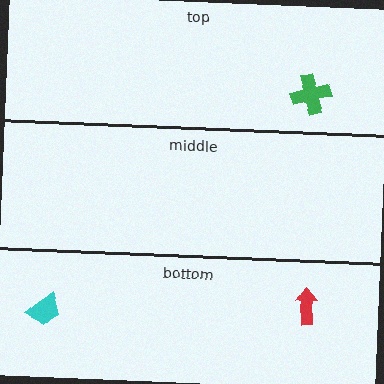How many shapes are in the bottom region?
2.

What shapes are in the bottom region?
The red arrow, the cyan trapezoid.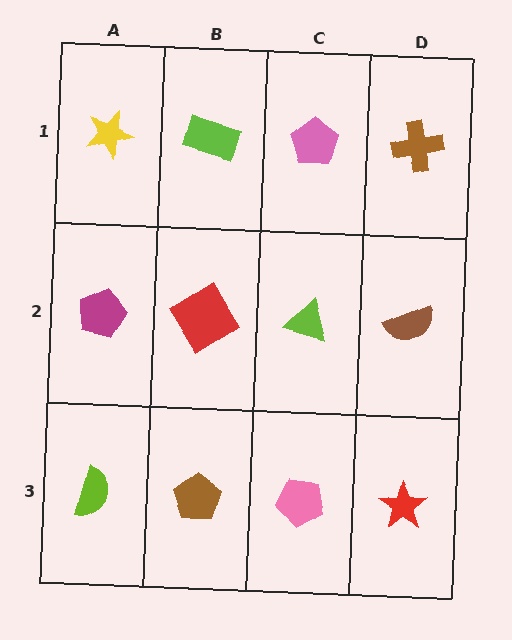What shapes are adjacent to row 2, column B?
A lime rectangle (row 1, column B), a brown pentagon (row 3, column B), a magenta pentagon (row 2, column A), a lime triangle (row 2, column C).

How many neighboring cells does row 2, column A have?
3.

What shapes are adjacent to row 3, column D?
A brown semicircle (row 2, column D), a pink pentagon (row 3, column C).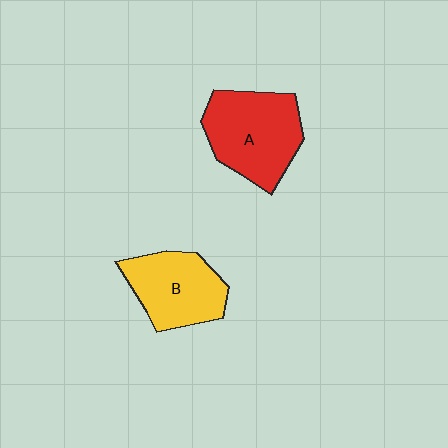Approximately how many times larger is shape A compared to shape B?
Approximately 1.2 times.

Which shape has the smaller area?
Shape B (yellow).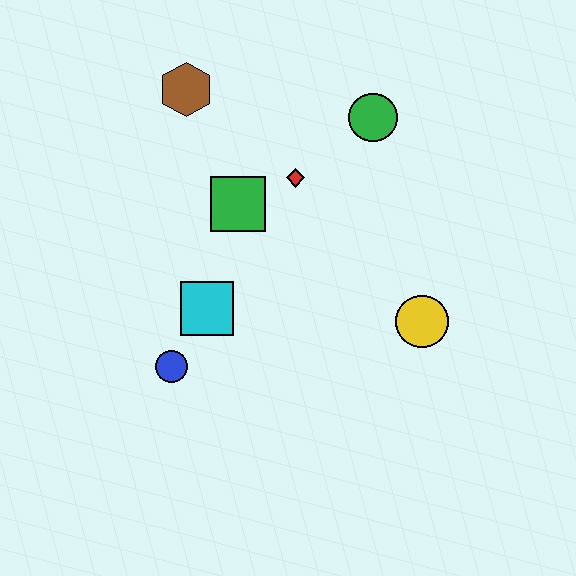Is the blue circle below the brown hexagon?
Yes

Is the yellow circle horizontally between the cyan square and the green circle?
No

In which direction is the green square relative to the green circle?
The green square is to the left of the green circle.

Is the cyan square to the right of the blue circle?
Yes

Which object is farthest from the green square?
The yellow circle is farthest from the green square.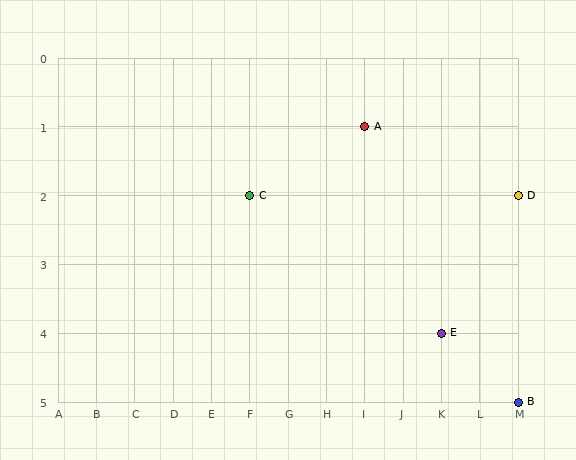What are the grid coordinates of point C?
Point C is at grid coordinates (F, 2).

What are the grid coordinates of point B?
Point B is at grid coordinates (M, 5).